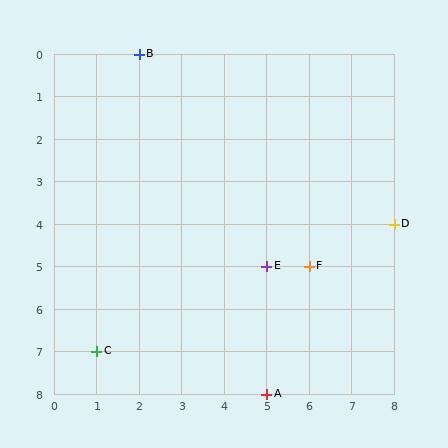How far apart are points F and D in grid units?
Points F and D are 2 columns and 1 row apart (about 2.2 grid units diagonally).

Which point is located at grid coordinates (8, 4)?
Point D is at (8, 4).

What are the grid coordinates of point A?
Point A is at grid coordinates (5, 8).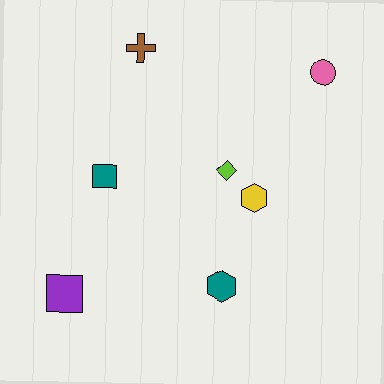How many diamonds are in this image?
There is 1 diamond.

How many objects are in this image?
There are 7 objects.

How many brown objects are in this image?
There is 1 brown object.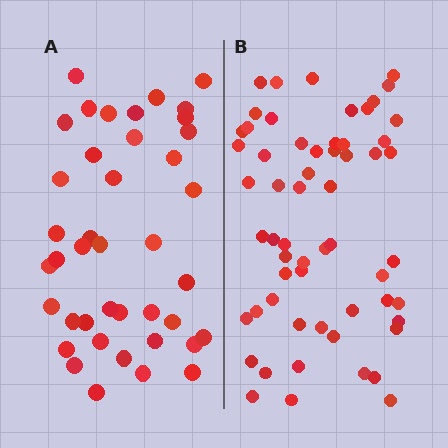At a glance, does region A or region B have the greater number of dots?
Region B (the right region) has more dots.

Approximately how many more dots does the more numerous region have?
Region B has approximately 20 more dots than region A.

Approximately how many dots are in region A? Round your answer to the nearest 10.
About 40 dots. (The exact count is 41, which rounds to 40.)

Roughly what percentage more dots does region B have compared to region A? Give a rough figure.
About 45% more.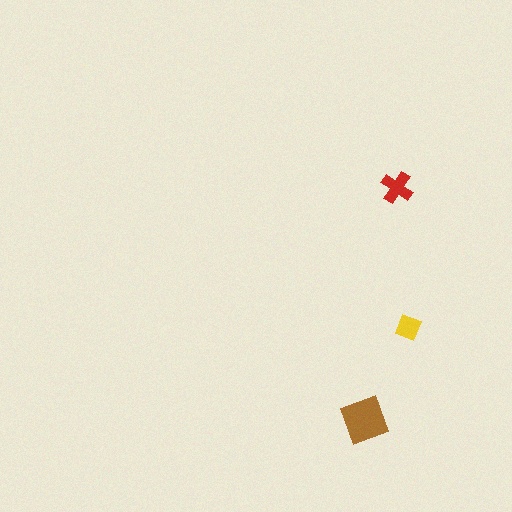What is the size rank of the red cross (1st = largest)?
2nd.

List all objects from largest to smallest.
The brown square, the red cross, the yellow diamond.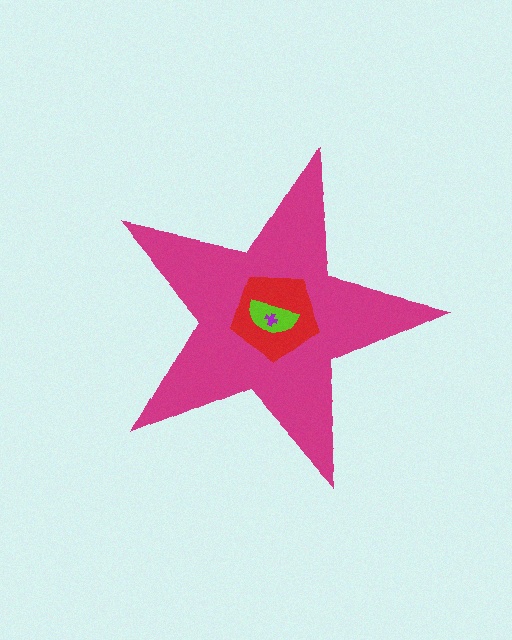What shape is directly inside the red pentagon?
The lime semicircle.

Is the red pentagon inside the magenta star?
Yes.